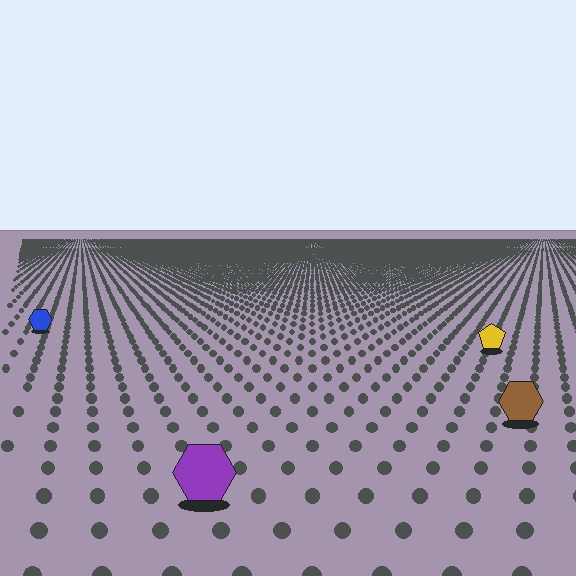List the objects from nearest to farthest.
From nearest to farthest: the purple hexagon, the brown hexagon, the yellow pentagon, the blue hexagon.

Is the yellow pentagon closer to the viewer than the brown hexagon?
No. The brown hexagon is closer — you can tell from the texture gradient: the ground texture is coarser near it.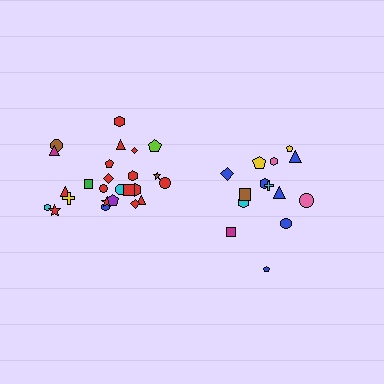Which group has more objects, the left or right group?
The left group.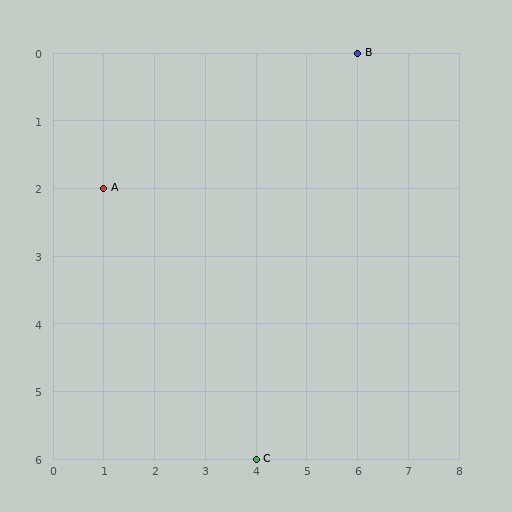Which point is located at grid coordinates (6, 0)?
Point B is at (6, 0).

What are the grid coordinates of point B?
Point B is at grid coordinates (6, 0).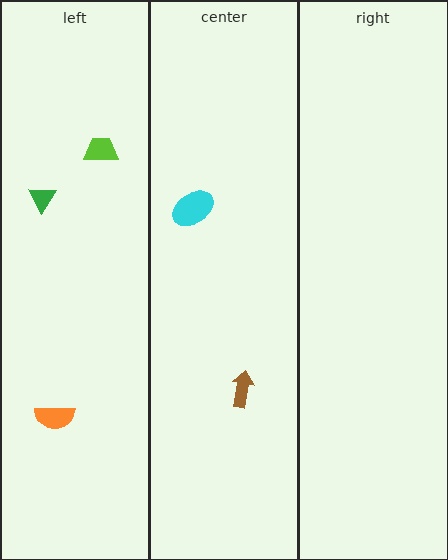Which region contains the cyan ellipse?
The center region.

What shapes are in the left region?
The orange semicircle, the green triangle, the lime trapezoid.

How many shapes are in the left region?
3.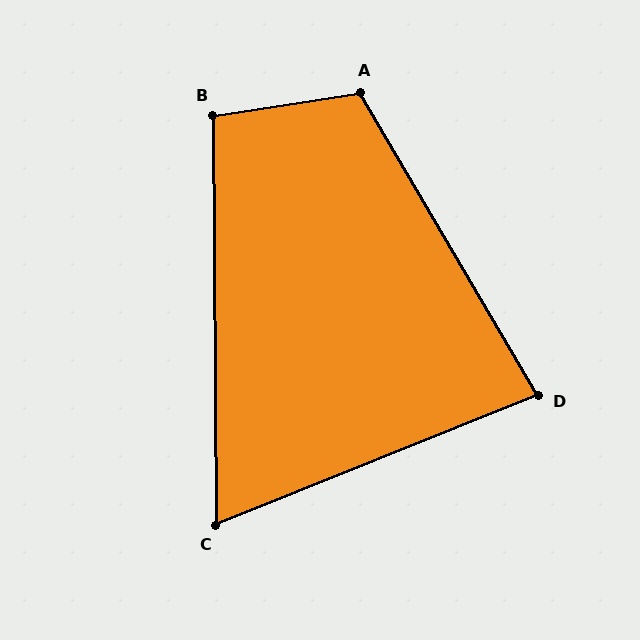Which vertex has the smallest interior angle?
C, at approximately 68 degrees.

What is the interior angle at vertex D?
Approximately 82 degrees (acute).